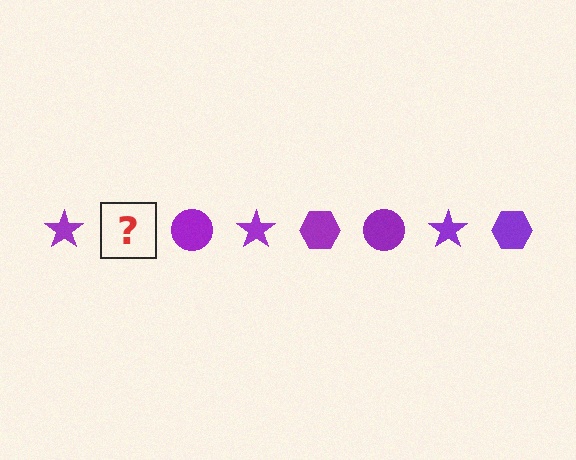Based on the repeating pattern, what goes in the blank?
The blank should be a purple hexagon.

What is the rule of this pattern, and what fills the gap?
The rule is that the pattern cycles through star, hexagon, circle shapes in purple. The gap should be filled with a purple hexagon.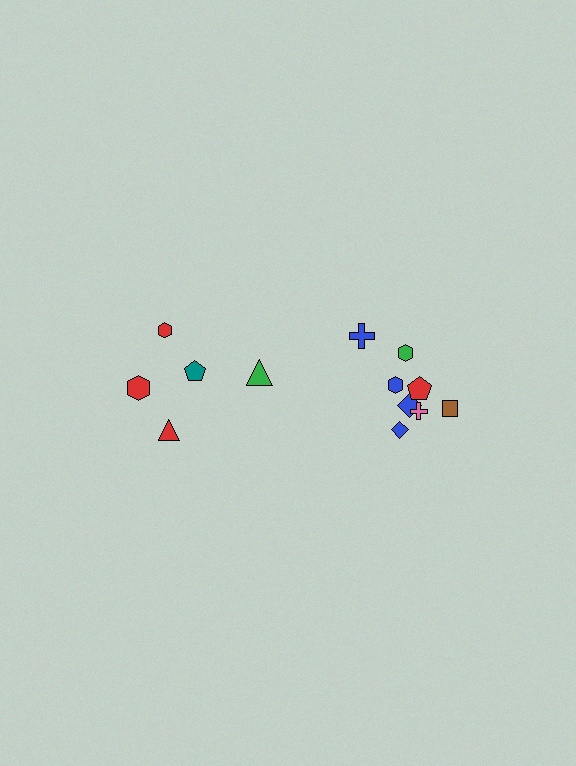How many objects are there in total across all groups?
There are 13 objects.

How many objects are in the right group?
There are 8 objects.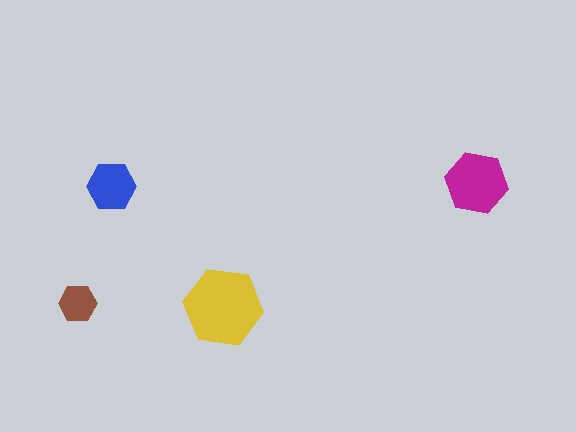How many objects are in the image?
There are 4 objects in the image.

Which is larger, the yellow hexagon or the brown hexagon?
The yellow one.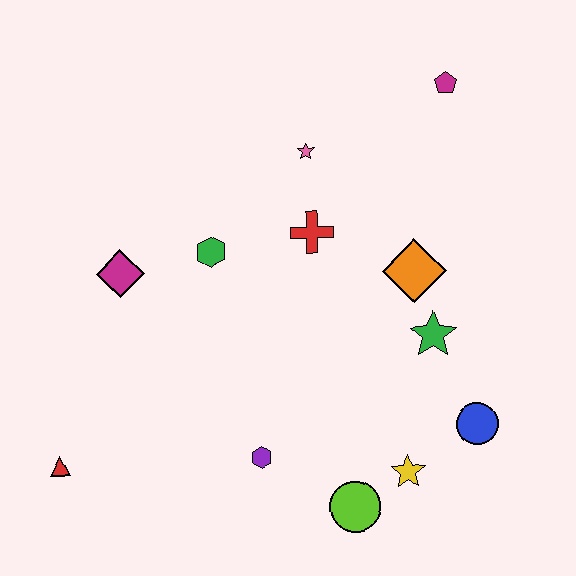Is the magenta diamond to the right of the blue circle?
No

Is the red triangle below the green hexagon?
Yes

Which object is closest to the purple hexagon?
The lime circle is closest to the purple hexagon.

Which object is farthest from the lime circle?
The magenta pentagon is farthest from the lime circle.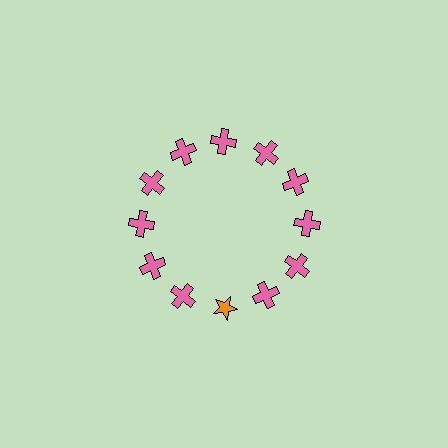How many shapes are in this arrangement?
There are 12 shapes arranged in a ring pattern.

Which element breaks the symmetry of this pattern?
The orange star at roughly the 6 o'clock position breaks the symmetry. All other shapes are pink crosses.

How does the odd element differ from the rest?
It differs in both color (orange instead of pink) and shape (star instead of cross).